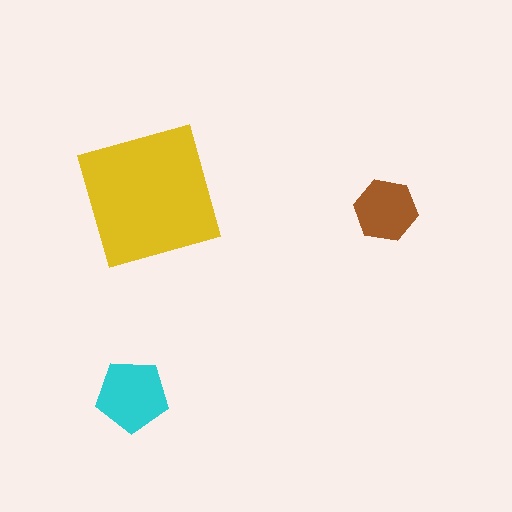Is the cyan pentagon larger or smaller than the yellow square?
Smaller.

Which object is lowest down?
The cyan pentagon is bottommost.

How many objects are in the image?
There are 3 objects in the image.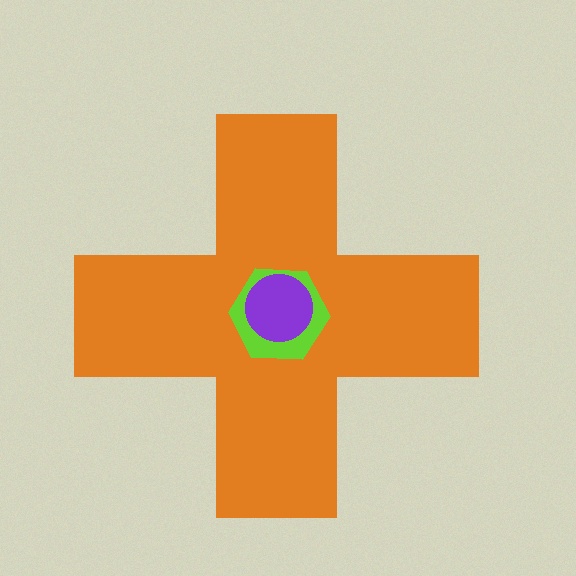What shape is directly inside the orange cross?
The lime hexagon.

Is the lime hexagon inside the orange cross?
Yes.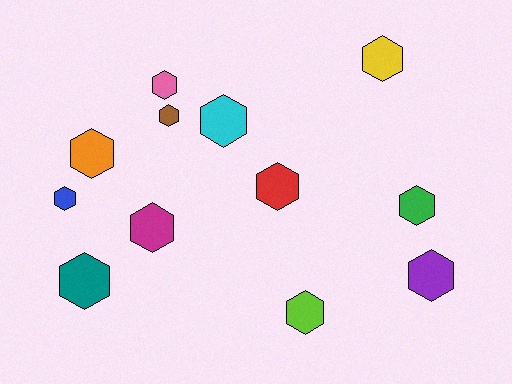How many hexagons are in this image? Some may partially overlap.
There are 12 hexagons.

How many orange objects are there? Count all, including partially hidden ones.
There is 1 orange object.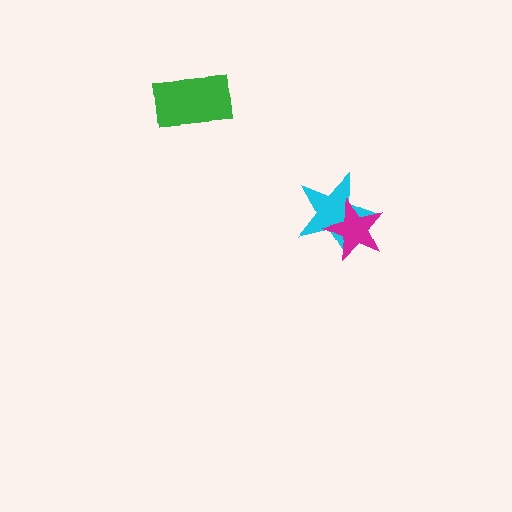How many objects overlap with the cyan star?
1 object overlaps with the cyan star.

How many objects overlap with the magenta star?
1 object overlaps with the magenta star.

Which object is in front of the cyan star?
The magenta star is in front of the cyan star.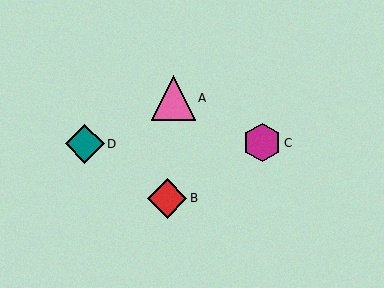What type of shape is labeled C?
Shape C is a magenta hexagon.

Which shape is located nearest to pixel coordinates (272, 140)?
The magenta hexagon (labeled C) at (262, 143) is nearest to that location.